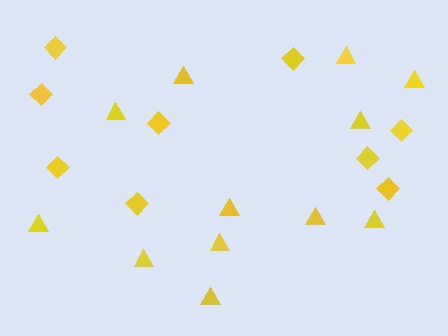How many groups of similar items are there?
There are 2 groups: one group of diamonds (9) and one group of triangles (12).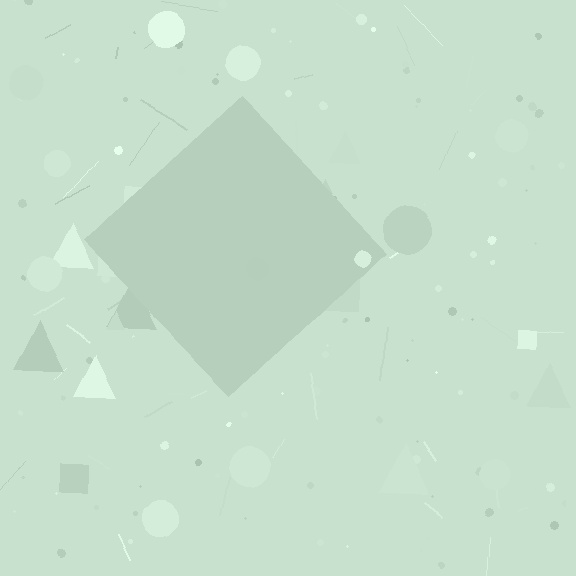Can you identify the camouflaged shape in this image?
The camouflaged shape is a diamond.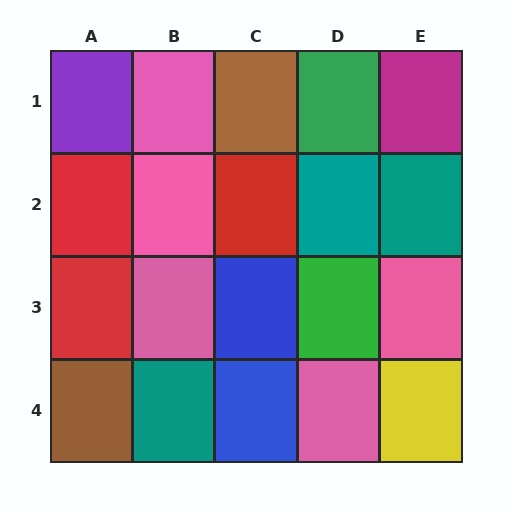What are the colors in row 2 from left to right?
Red, pink, red, teal, teal.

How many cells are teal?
3 cells are teal.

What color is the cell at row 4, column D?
Pink.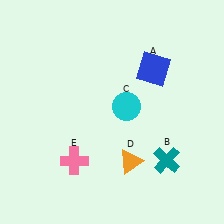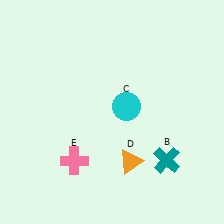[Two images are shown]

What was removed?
The blue square (A) was removed in Image 2.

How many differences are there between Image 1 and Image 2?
There is 1 difference between the two images.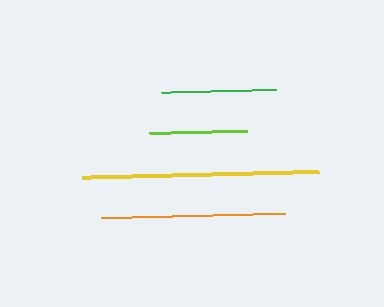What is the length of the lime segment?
The lime segment is approximately 98 pixels long.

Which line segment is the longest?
The yellow line is the longest at approximately 236 pixels.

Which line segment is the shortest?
The lime line is the shortest at approximately 98 pixels.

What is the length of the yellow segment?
The yellow segment is approximately 236 pixels long.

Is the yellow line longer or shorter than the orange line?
The yellow line is longer than the orange line.